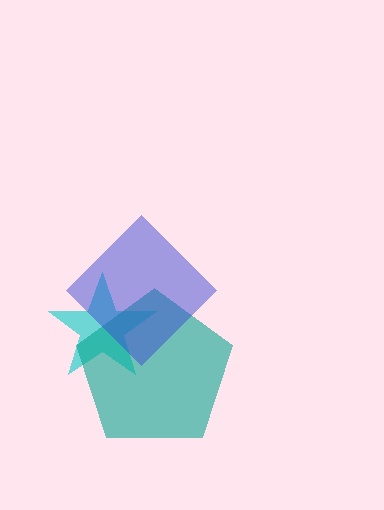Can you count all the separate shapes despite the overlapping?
Yes, there are 3 separate shapes.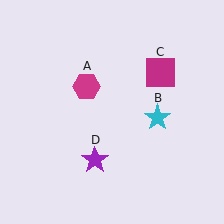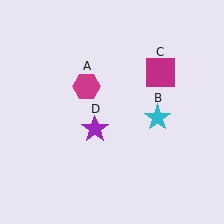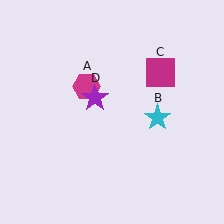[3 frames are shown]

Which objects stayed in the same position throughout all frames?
Magenta hexagon (object A) and cyan star (object B) and magenta square (object C) remained stationary.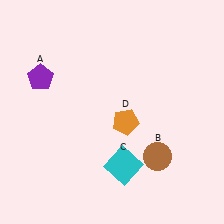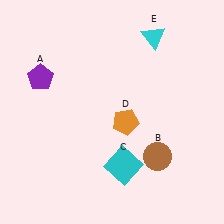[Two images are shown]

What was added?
A cyan triangle (E) was added in Image 2.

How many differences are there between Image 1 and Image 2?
There is 1 difference between the two images.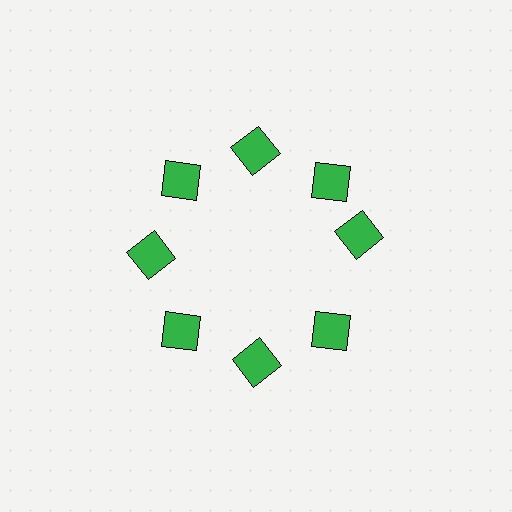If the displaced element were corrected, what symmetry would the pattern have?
It would have 8-fold rotational symmetry — the pattern would map onto itself every 45 degrees.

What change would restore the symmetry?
The symmetry would be restored by rotating it back into even spacing with its neighbors so that all 8 squares sit at equal angles and equal distance from the center.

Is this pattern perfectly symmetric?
No. The 8 green squares are arranged in a ring, but one element near the 3 o'clock position is rotated out of alignment along the ring, breaking the 8-fold rotational symmetry.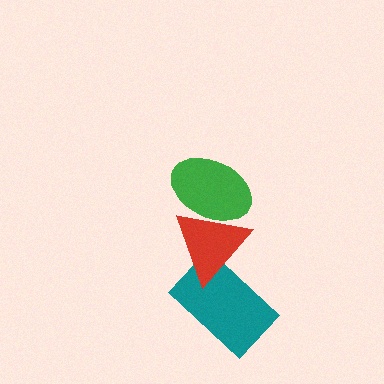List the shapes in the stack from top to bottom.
From top to bottom: the green ellipse, the red triangle, the teal rectangle.